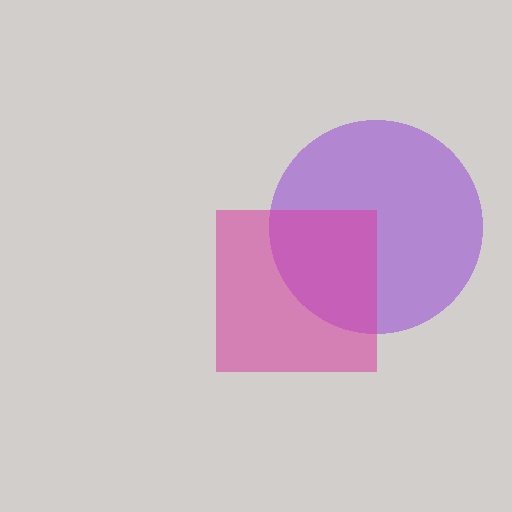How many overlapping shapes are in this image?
There are 2 overlapping shapes in the image.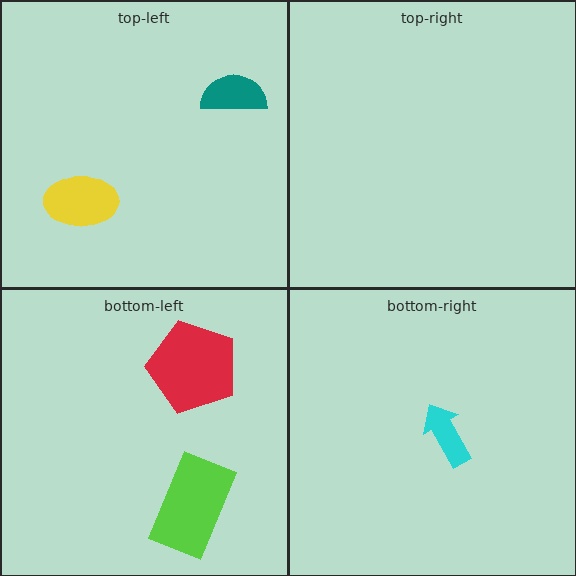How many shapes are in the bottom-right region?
1.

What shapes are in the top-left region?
The teal semicircle, the yellow ellipse.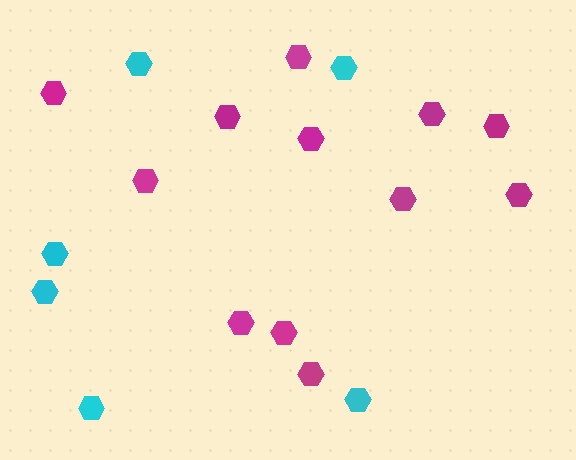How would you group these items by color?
There are 2 groups: one group of magenta hexagons (12) and one group of cyan hexagons (6).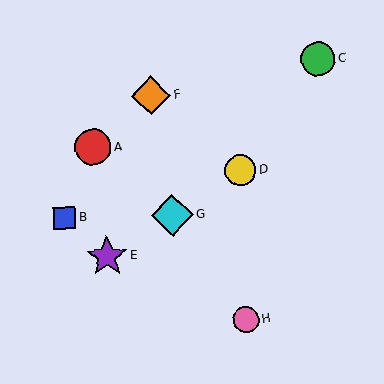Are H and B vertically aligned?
No, H is at x≈246 and B is at x≈64.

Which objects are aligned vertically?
Objects D, H are aligned vertically.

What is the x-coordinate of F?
Object F is at x≈151.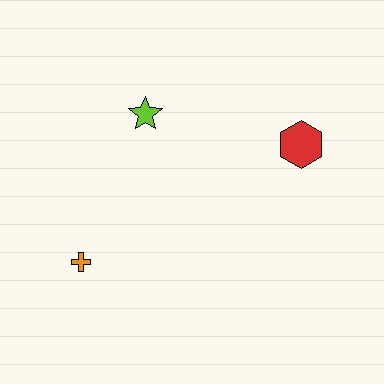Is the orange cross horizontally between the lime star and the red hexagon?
No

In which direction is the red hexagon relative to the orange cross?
The red hexagon is to the right of the orange cross.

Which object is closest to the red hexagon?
The lime star is closest to the red hexagon.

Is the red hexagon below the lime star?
Yes